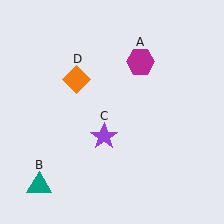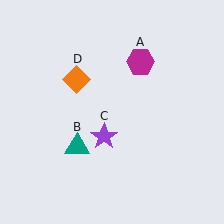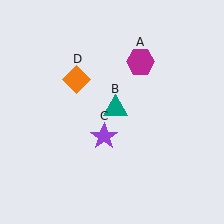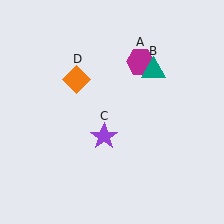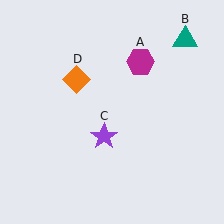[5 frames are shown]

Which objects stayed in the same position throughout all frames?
Magenta hexagon (object A) and purple star (object C) and orange diamond (object D) remained stationary.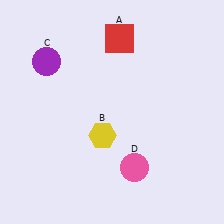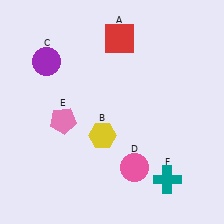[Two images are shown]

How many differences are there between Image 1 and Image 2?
There are 2 differences between the two images.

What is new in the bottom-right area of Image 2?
A teal cross (F) was added in the bottom-right area of Image 2.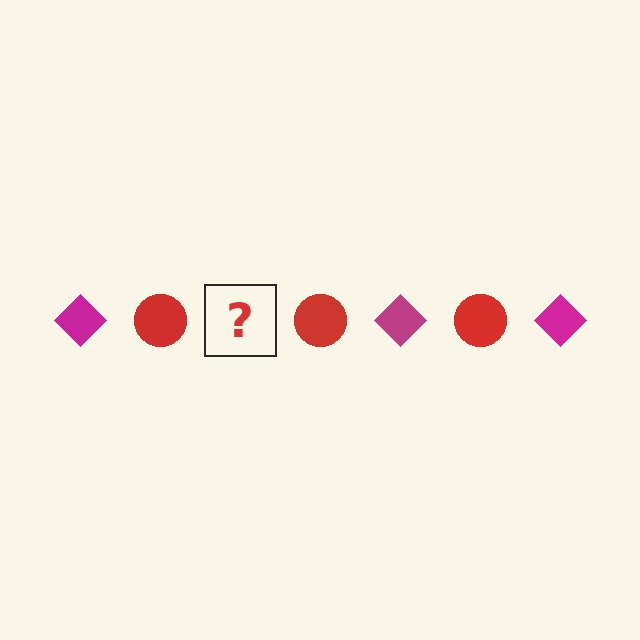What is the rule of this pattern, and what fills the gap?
The rule is that the pattern alternates between magenta diamond and red circle. The gap should be filled with a magenta diamond.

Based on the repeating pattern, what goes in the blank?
The blank should be a magenta diamond.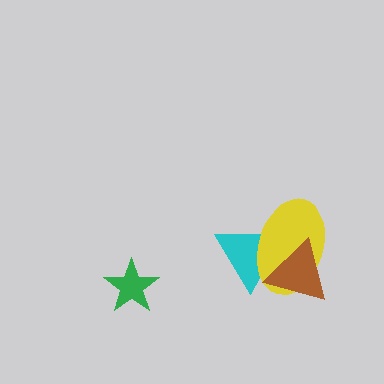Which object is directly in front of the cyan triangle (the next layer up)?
The yellow ellipse is directly in front of the cyan triangle.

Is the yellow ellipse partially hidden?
Yes, it is partially covered by another shape.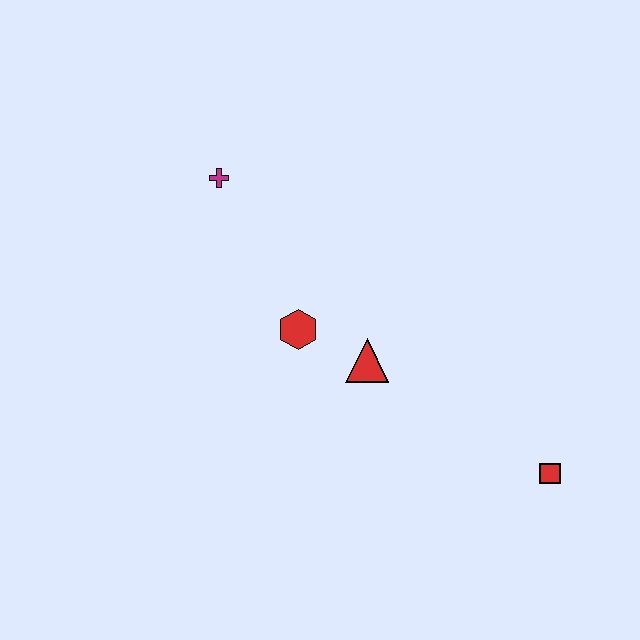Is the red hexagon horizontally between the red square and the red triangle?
No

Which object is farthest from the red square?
The magenta cross is farthest from the red square.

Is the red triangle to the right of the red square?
No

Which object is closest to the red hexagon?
The red triangle is closest to the red hexagon.